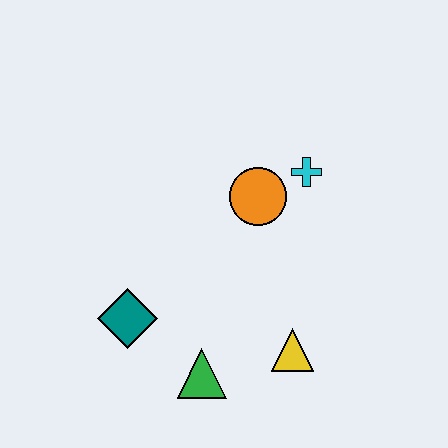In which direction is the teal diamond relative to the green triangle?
The teal diamond is to the left of the green triangle.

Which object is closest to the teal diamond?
The green triangle is closest to the teal diamond.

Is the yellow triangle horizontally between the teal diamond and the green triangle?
No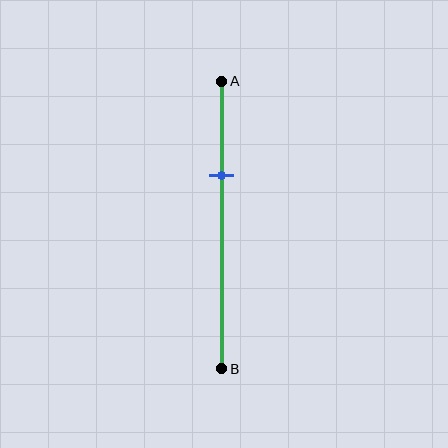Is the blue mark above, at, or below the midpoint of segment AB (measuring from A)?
The blue mark is above the midpoint of segment AB.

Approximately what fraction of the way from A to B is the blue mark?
The blue mark is approximately 35% of the way from A to B.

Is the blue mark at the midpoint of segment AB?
No, the mark is at about 35% from A, not at the 50% midpoint.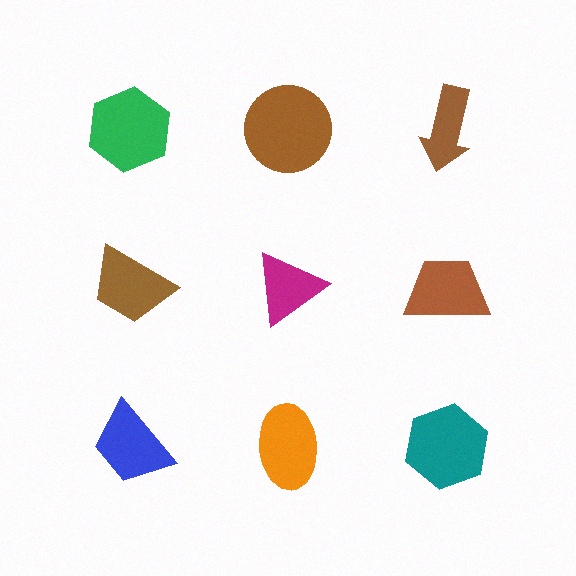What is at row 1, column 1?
A green hexagon.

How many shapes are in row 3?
3 shapes.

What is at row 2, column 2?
A magenta triangle.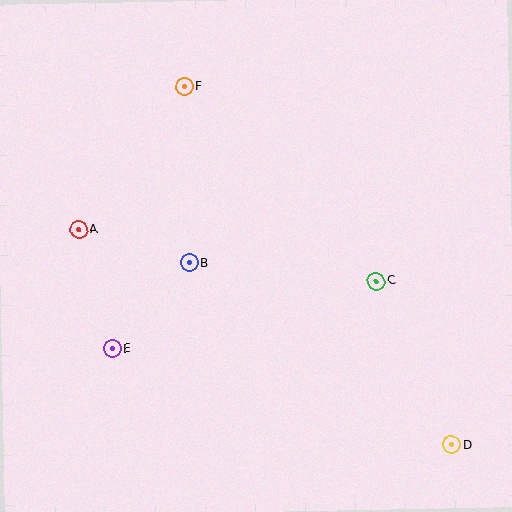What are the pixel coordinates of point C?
Point C is at (376, 281).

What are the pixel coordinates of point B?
Point B is at (189, 263).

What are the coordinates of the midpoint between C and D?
The midpoint between C and D is at (414, 363).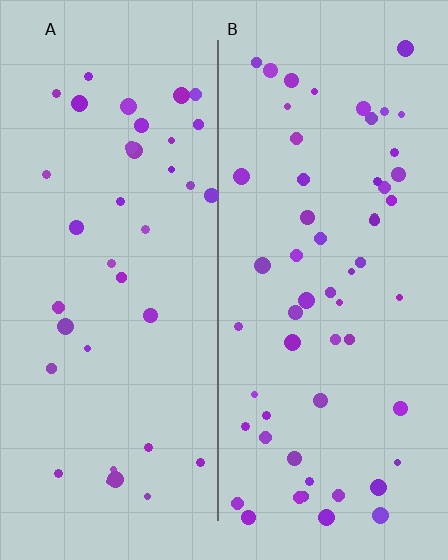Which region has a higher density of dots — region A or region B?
B (the right).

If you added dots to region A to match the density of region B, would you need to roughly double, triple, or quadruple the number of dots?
Approximately double.